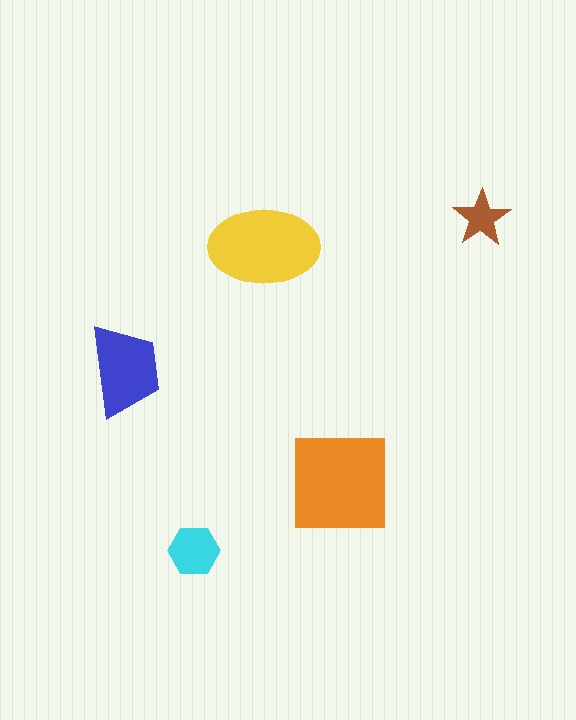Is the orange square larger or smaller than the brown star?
Larger.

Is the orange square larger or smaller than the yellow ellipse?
Larger.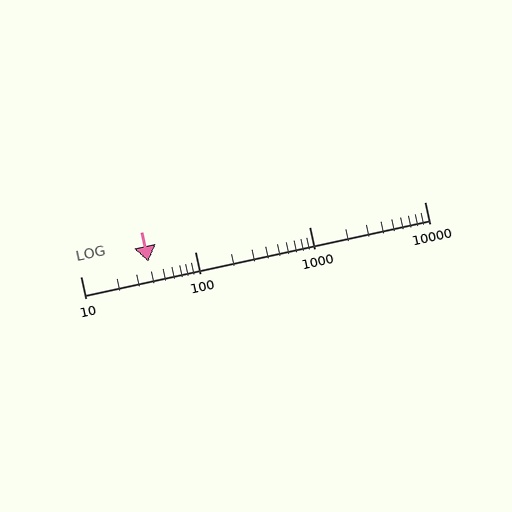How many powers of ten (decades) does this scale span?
The scale spans 3 decades, from 10 to 10000.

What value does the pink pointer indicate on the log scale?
The pointer indicates approximately 39.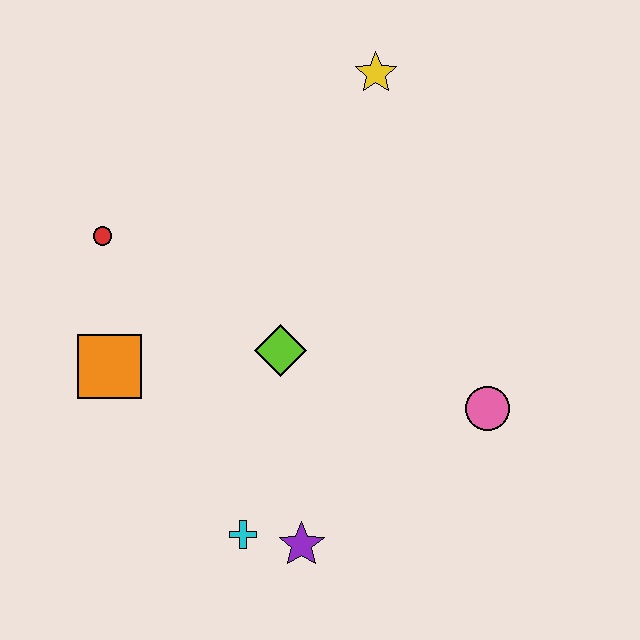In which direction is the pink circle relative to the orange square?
The pink circle is to the right of the orange square.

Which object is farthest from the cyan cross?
The yellow star is farthest from the cyan cross.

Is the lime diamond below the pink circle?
No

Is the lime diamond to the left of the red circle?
No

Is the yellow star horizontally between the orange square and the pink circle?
Yes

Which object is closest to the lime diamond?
The orange square is closest to the lime diamond.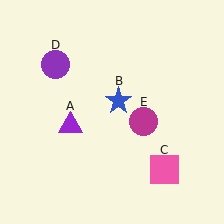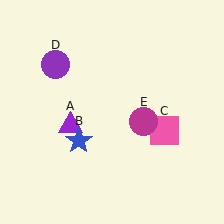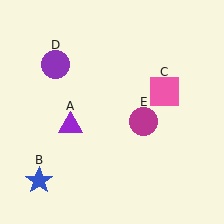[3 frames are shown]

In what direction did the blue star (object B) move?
The blue star (object B) moved down and to the left.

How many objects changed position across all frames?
2 objects changed position: blue star (object B), pink square (object C).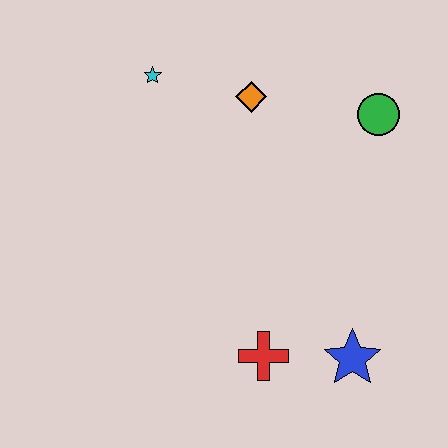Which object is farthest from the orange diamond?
The blue star is farthest from the orange diamond.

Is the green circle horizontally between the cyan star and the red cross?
No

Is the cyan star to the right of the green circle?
No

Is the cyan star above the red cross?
Yes